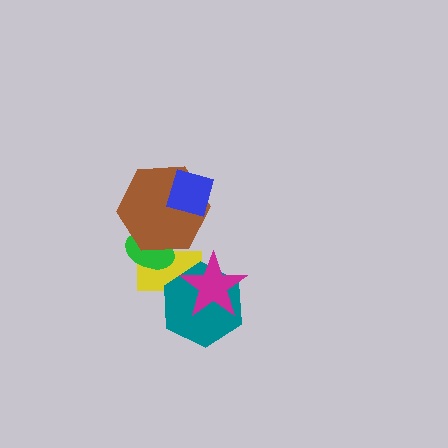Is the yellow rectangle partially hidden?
Yes, it is partially covered by another shape.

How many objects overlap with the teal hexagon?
2 objects overlap with the teal hexagon.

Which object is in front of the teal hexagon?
The magenta star is in front of the teal hexagon.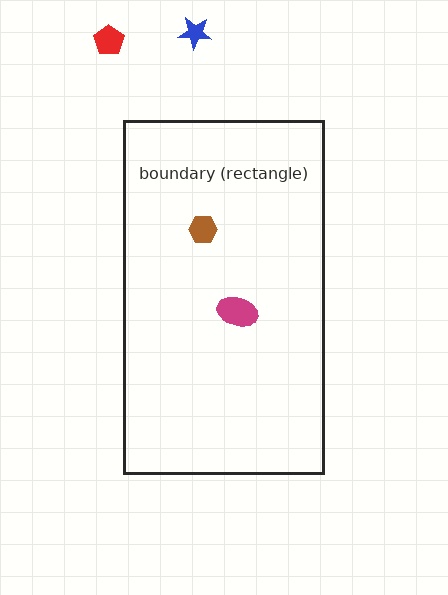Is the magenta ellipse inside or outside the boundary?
Inside.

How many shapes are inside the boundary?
2 inside, 2 outside.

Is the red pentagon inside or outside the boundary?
Outside.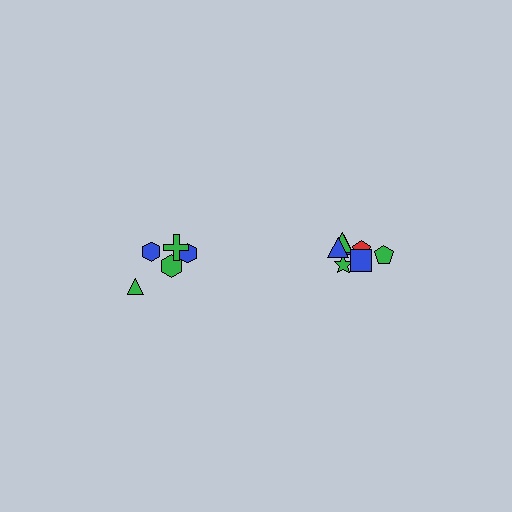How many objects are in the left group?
There are 5 objects.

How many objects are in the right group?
There are 7 objects.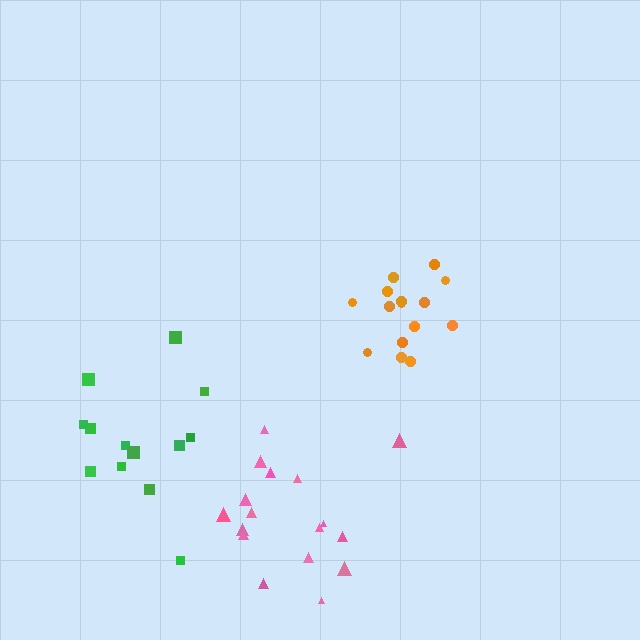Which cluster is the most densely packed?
Orange.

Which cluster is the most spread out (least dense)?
Green.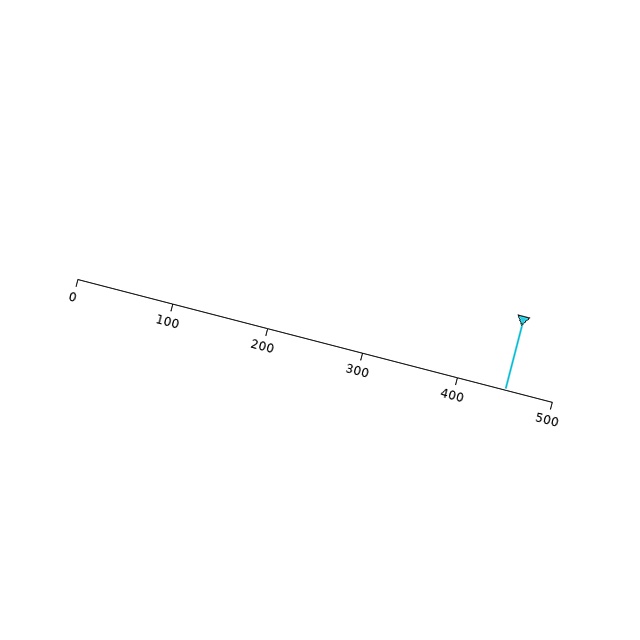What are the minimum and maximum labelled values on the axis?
The axis runs from 0 to 500.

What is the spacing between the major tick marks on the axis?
The major ticks are spaced 100 apart.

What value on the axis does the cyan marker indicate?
The marker indicates approximately 450.